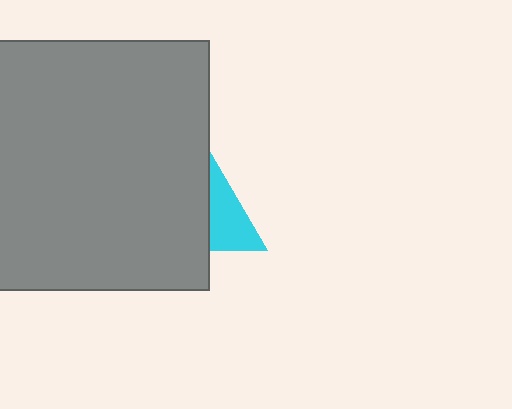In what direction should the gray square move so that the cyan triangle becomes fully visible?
The gray square should move left. That is the shortest direction to clear the overlap and leave the cyan triangle fully visible.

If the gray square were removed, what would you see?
You would see the complete cyan triangle.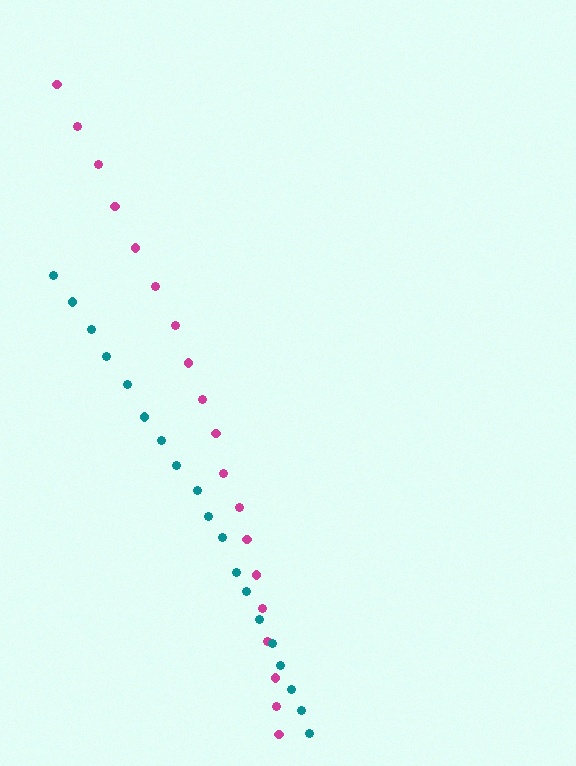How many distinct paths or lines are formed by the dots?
There are 2 distinct paths.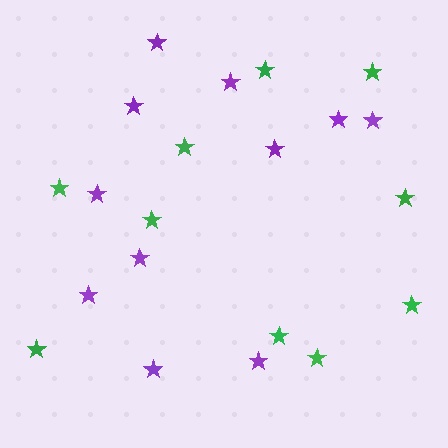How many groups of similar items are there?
There are 2 groups: one group of green stars (10) and one group of purple stars (11).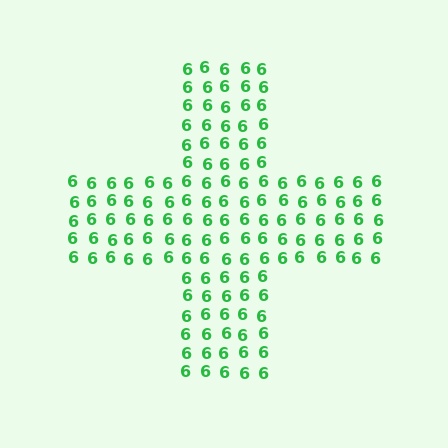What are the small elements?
The small elements are digit 6's.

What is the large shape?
The large shape is a cross.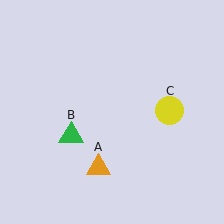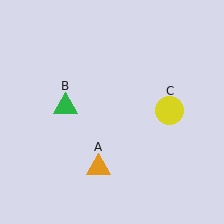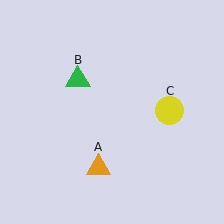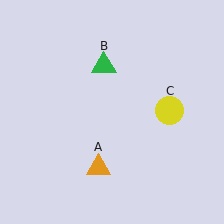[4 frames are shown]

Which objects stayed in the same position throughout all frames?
Orange triangle (object A) and yellow circle (object C) remained stationary.